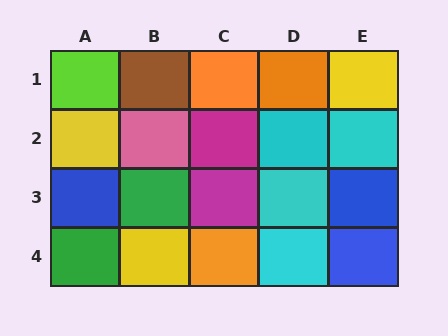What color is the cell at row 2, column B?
Pink.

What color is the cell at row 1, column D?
Orange.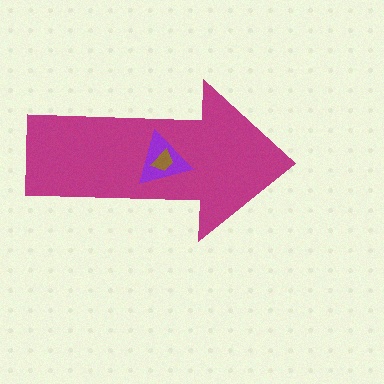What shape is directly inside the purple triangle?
The brown trapezoid.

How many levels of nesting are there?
3.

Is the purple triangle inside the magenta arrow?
Yes.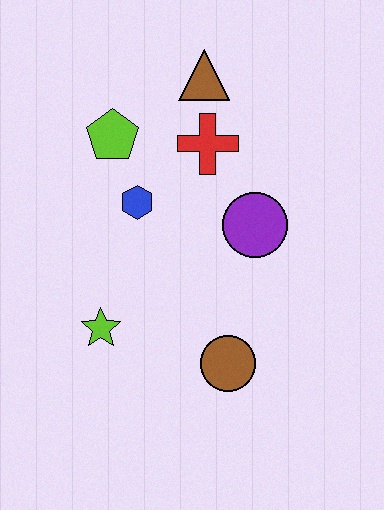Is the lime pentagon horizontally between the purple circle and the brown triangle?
No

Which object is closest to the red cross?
The brown triangle is closest to the red cross.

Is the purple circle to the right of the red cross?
Yes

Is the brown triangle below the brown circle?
No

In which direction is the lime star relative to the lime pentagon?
The lime star is below the lime pentagon.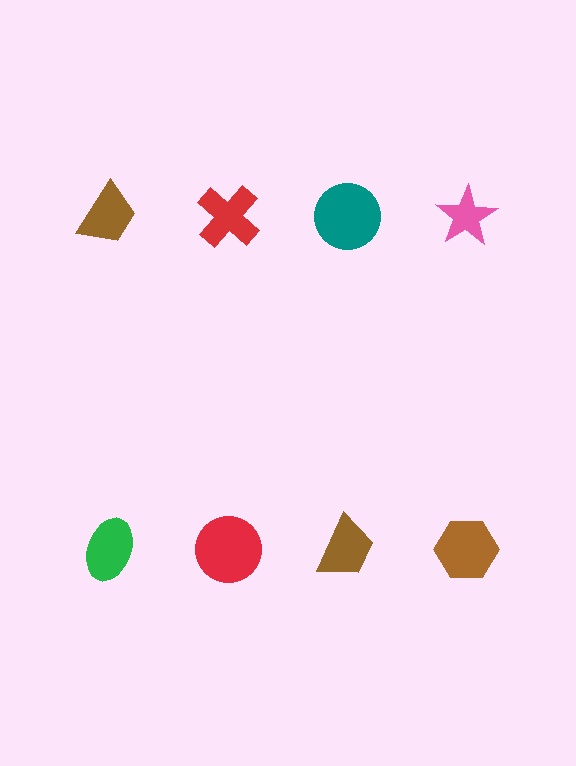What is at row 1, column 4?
A pink star.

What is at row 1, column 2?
A red cross.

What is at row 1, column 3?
A teal circle.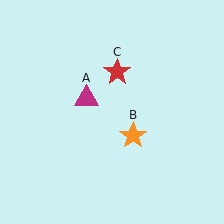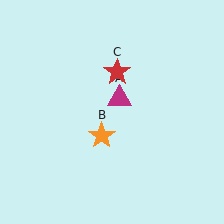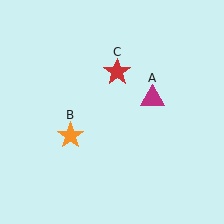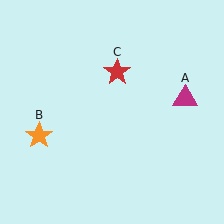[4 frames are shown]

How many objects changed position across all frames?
2 objects changed position: magenta triangle (object A), orange star (object B).